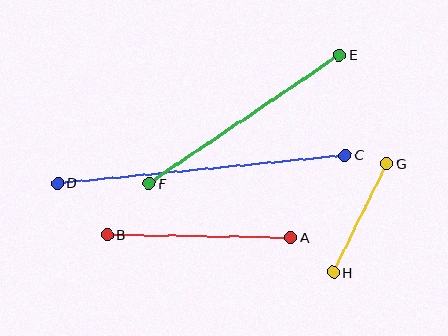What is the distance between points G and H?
The distance is approximately 121 pixels.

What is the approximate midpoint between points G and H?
The midpoint is at approximately (360, 218) pixels.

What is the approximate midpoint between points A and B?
The midpoint is at approximately (199, 236) pixels.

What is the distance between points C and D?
The distance is approximately 289 pixels.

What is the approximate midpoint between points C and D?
The midpoint is at approximately (201, 169) pixels.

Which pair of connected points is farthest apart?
Points C and D are farthest apart.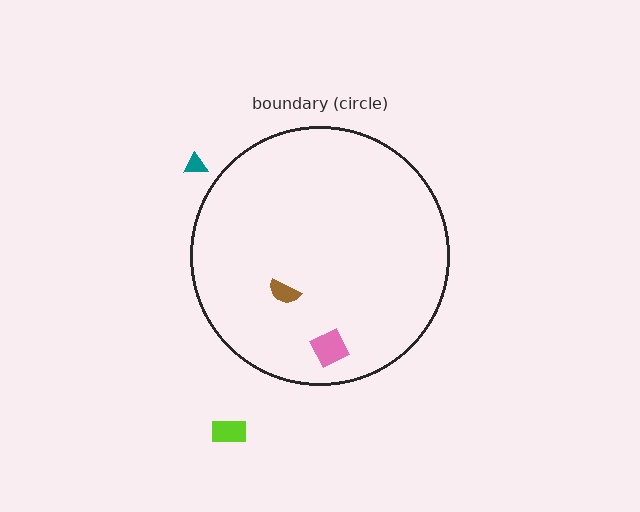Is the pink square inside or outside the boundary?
Inside.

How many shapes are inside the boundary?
2 inside, 2 outside.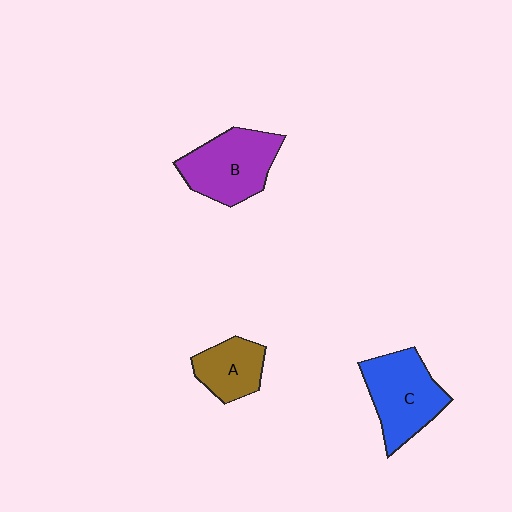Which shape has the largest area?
Shape C (blue).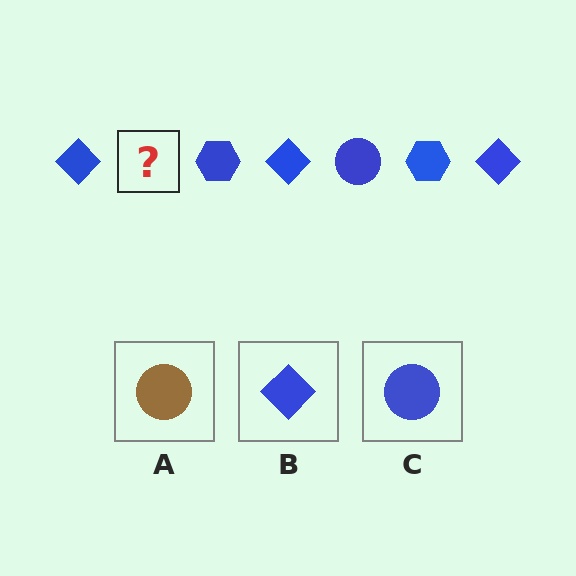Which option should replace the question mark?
Option C.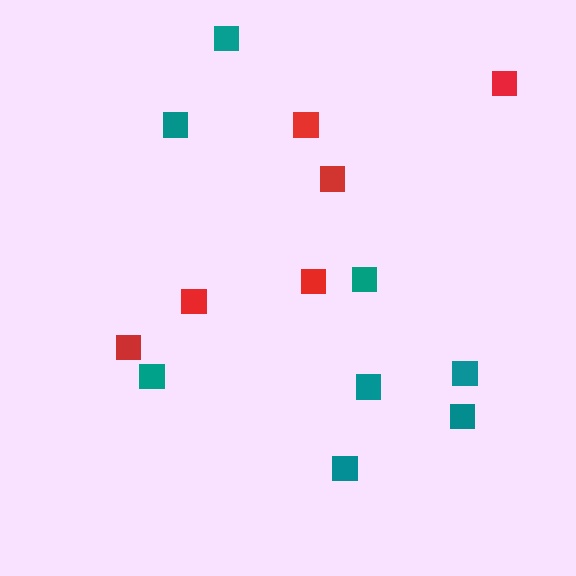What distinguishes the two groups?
There are 2 groups: one group of red squares (6) and one group of teal squares (8).